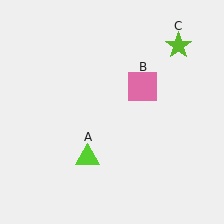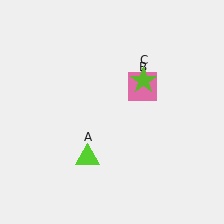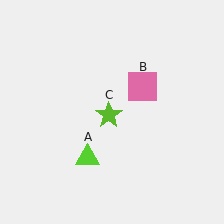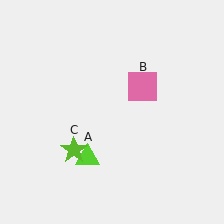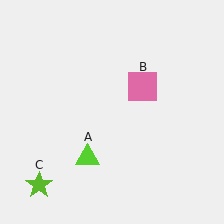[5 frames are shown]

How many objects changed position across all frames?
1 object changed position: lime star (object C).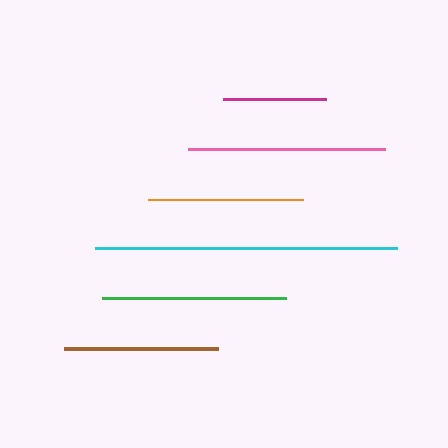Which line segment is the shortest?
The magenta line is the shortest at approximately 103 pixels.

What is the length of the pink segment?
The pink segment is approximately 198 pixels long.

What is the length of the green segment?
The green segment is approximately 184 pixels long.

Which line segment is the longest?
The cyan line is the longest at approximately 302 pixels.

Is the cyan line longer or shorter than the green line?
The cyan line is longer than the green line.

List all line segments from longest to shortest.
From longest to shortest: cyan, pink, green, orange, brown, magenta.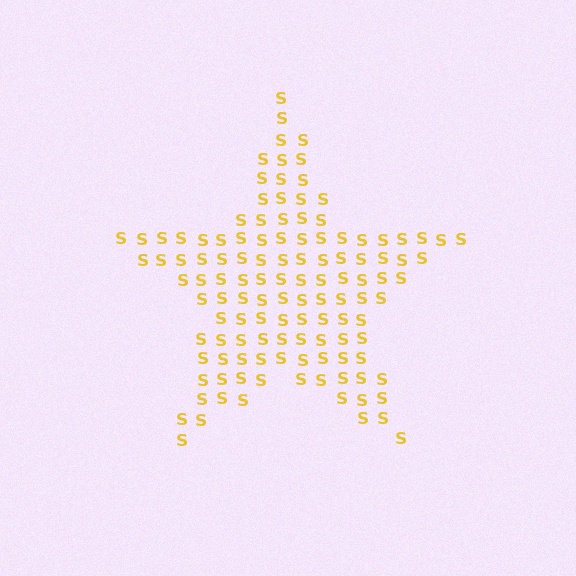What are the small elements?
The small elements are letter S's.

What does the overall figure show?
The overall figure shows a star.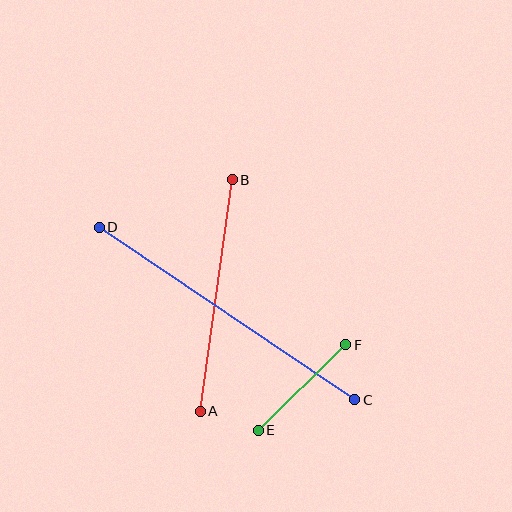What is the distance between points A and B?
The distance is approximately 233 pixels.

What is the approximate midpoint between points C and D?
The midpoint is at approximately (227, 314) pixels.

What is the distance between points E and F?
The distance is approximately 122 pixels.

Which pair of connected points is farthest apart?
Points C and D are farthest apart.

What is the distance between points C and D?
The distance is approximately 308 pixels.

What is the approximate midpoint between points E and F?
The midpoint is at approximately (302, 387) pixels.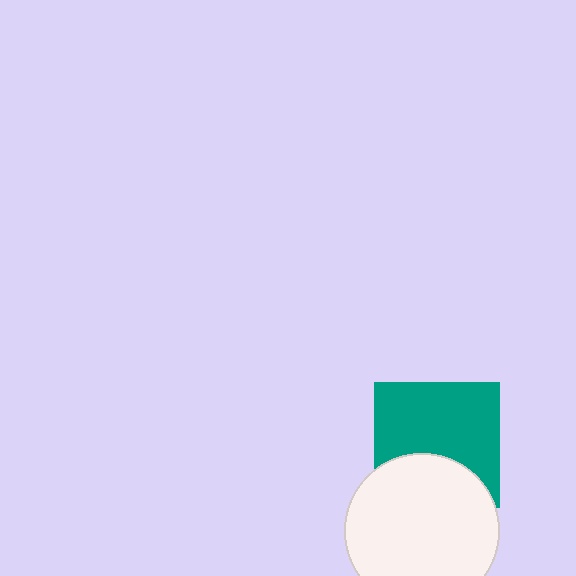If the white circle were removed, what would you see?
You would see the complete teal square.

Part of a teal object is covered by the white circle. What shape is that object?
It is a square.